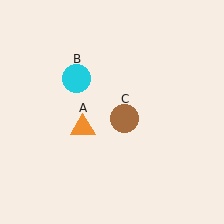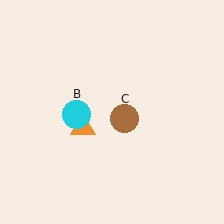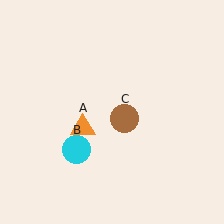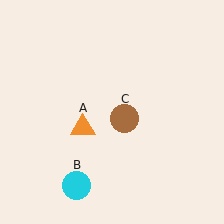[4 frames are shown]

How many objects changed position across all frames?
1 object changed position: cyan circle (object B).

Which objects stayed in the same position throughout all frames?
Orange triangle (object A) and brown circle (object C) remained stationary.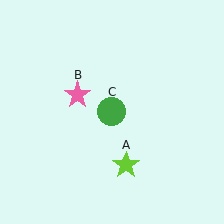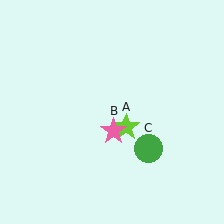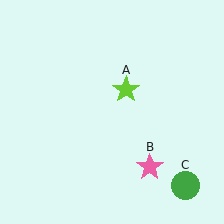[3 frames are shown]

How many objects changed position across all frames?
3 objects changed position: lime star (object A), pink star (object B), green circle (object C).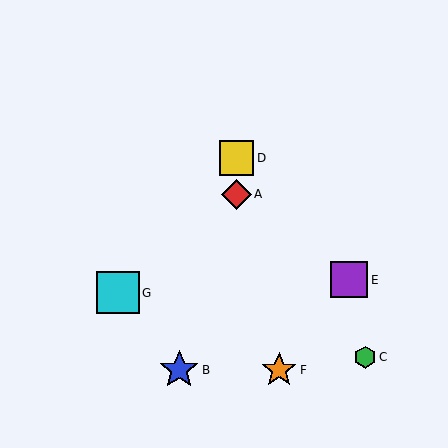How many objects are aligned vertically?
2 objects (A, D) are aligned vertically.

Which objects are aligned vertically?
Objects A, D are aligned vertically.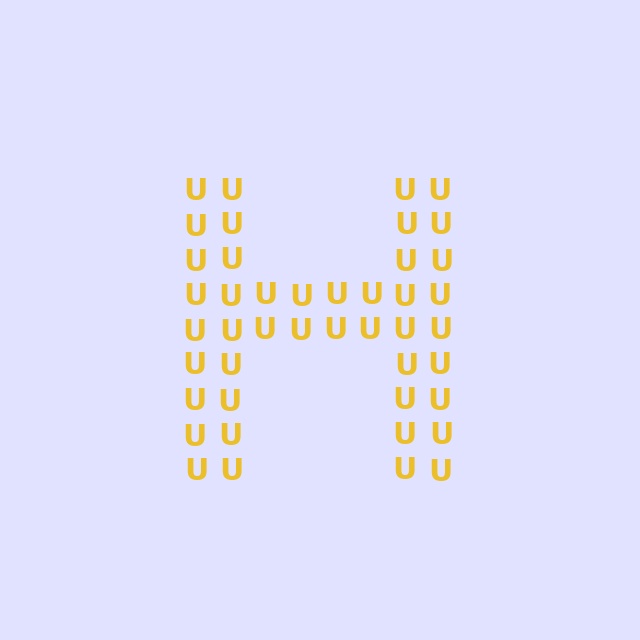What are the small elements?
The small elements are letter U's.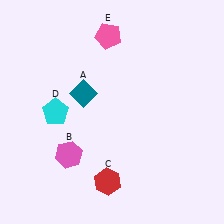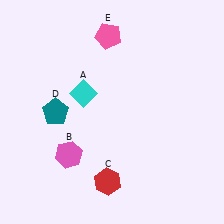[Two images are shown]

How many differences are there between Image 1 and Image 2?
There are 2 differences between the two images.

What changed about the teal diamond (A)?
In Image 1, A is teal. In Image 2, it changed to cyan.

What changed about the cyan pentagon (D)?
In Image 1, D is cyan. In Image 2, it changed to teal.